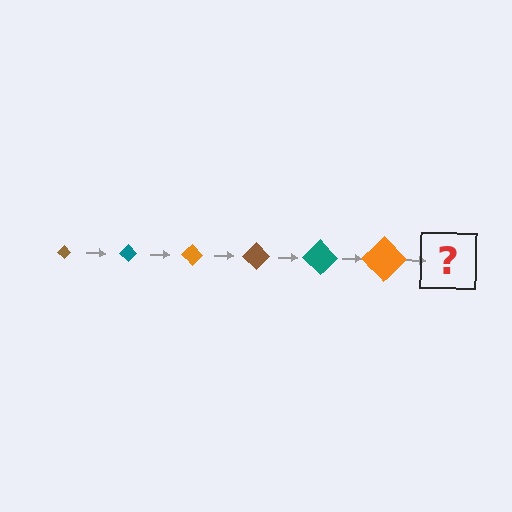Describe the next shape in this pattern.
It should be a brown diamond, larger than the previous one.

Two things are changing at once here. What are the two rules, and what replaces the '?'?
The two rules are that the diamond grows larger each step and the color cycles through brown, teal, and orange. The '?' should be a brown diamond, larger than the previous one.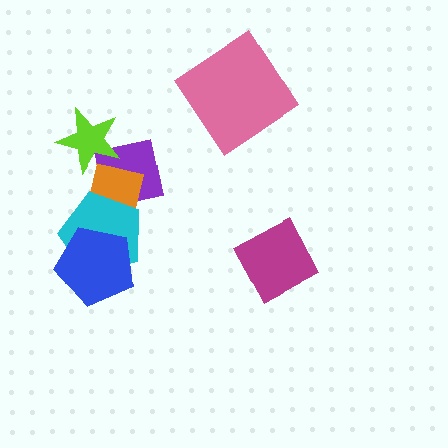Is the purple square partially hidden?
Yes, it is partially covered by another shape.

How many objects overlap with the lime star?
1 object overlaps with the lime star.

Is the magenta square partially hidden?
No, no other shape covers it.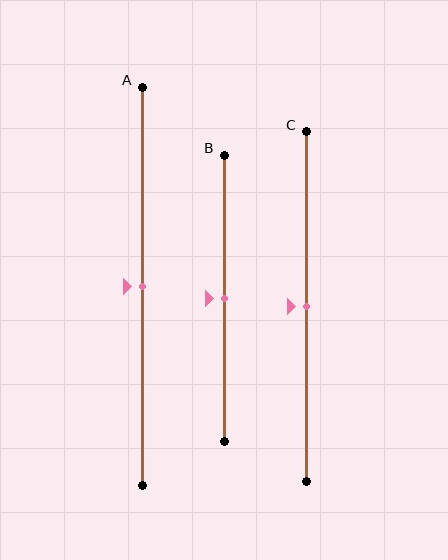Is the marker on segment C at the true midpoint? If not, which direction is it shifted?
Yes, the marker on segment C is at the true midpoint.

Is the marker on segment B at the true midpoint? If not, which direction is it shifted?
Yes, the marker on segment B is at the true midpoint.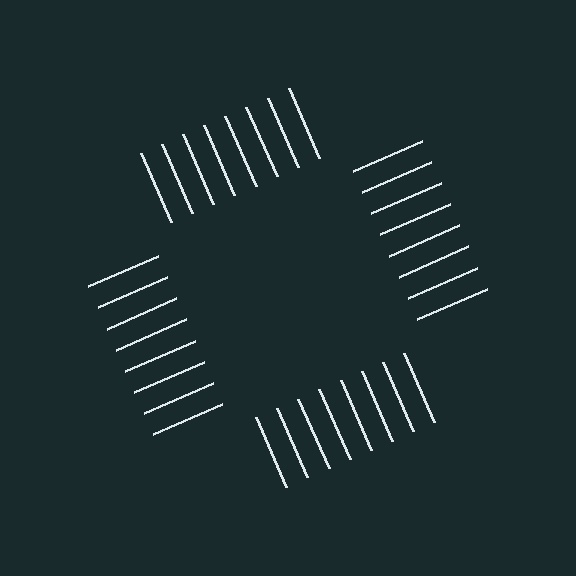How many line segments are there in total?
32 — 8 along each of the 4 edges.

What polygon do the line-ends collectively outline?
An illusory square — the line segments terminate on its edges but no continuous stroke is drawn.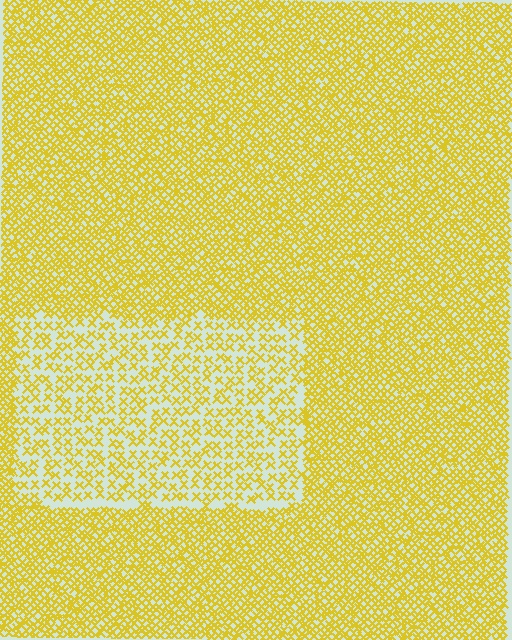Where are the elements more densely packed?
The elements are more densely packed outside the rectangle boundary.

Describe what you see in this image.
The image contains small yellow elements arranged at two different densities. A rectangle-shaped region is visible where the elements are less densely packed than the surrounding area.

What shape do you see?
I see a rectangle.